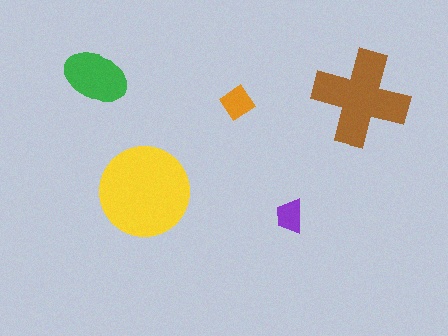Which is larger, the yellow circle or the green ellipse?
The yellow circle.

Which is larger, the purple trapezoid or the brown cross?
The brown cross.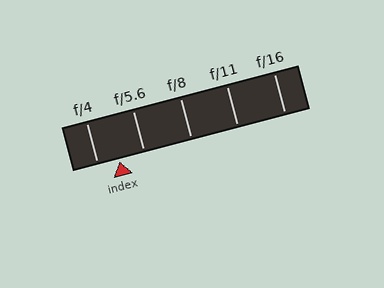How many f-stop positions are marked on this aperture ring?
There are 5 f-stop positions marked.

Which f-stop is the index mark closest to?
The index mark is closest to f/4.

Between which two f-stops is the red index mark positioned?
The index mark is between f/4 and f/5.6.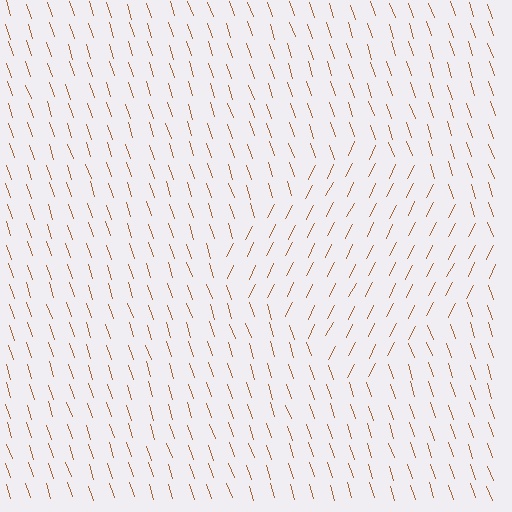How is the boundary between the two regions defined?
The boundary is defined purely by a change in line orientation (approximately 45 degrees difference). All lines are the same color and thickness.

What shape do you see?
I see a diamond.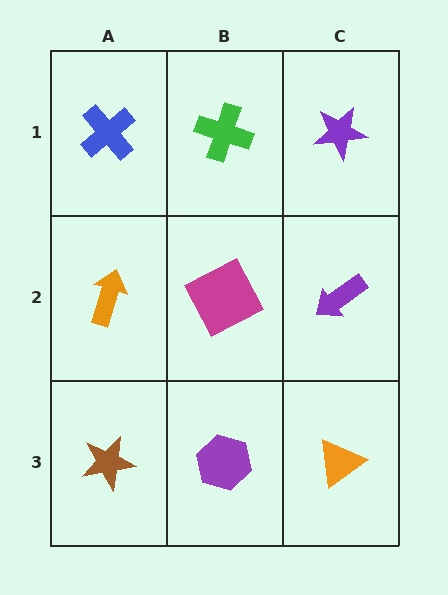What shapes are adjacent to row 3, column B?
A magenta square (row 2, column B), a brown star (row 3, column A), an orange triangle (row 3, column C).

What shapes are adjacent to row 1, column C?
A purple arrow (row 2, column C), a green cross (row 1, column B).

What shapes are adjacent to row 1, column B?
A magenta square (row 2, column B), a blue cross (row 1, column A), a purple star (row 1, column C).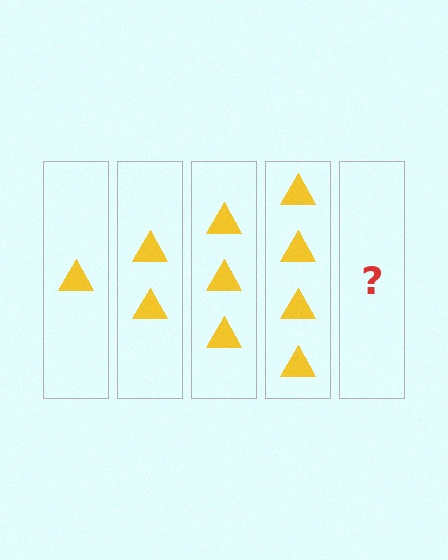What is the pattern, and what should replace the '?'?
The pattern is that each step adds one more triangle. The '?' should be 5 triangles.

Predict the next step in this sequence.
The next step is 5 triangles.